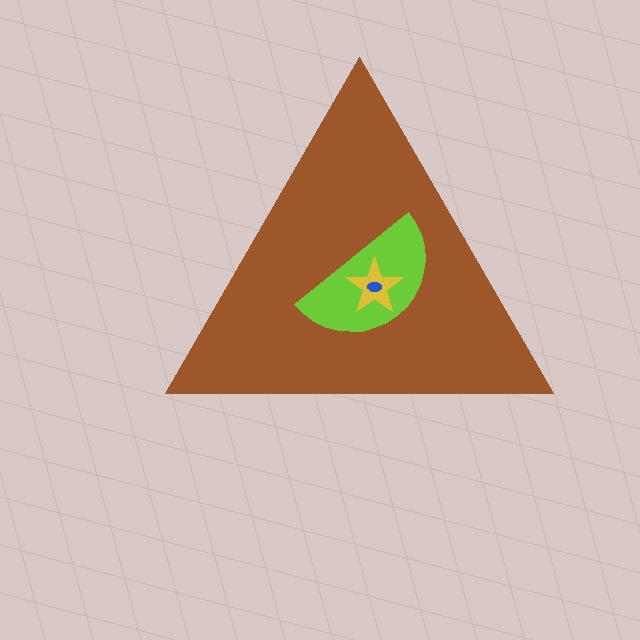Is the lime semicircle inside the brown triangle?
Yes.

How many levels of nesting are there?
4.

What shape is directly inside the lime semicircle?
The yellow star.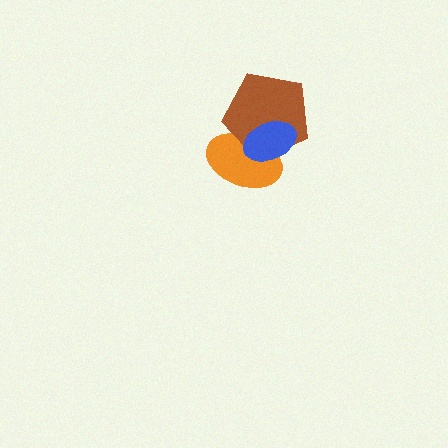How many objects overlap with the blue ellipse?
2 objects overlap with the blue ellipse.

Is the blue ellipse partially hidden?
No, no other shape covers it.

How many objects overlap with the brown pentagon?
2 objects overlap with the brown pentagon.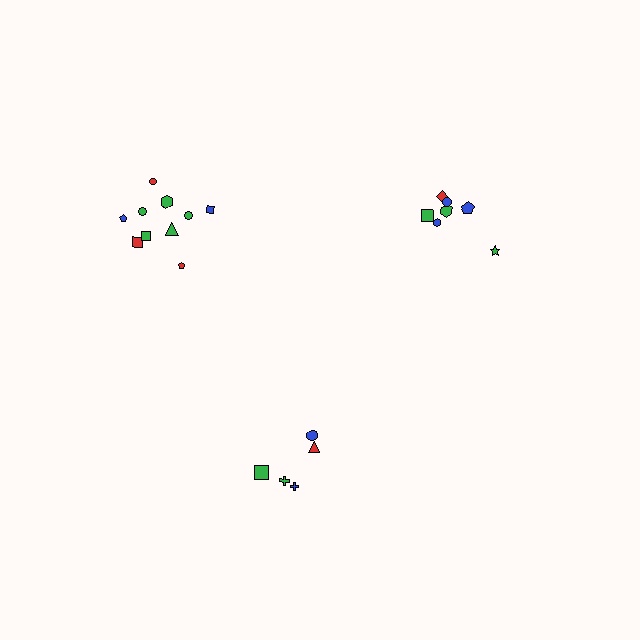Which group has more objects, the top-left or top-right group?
The top-left group.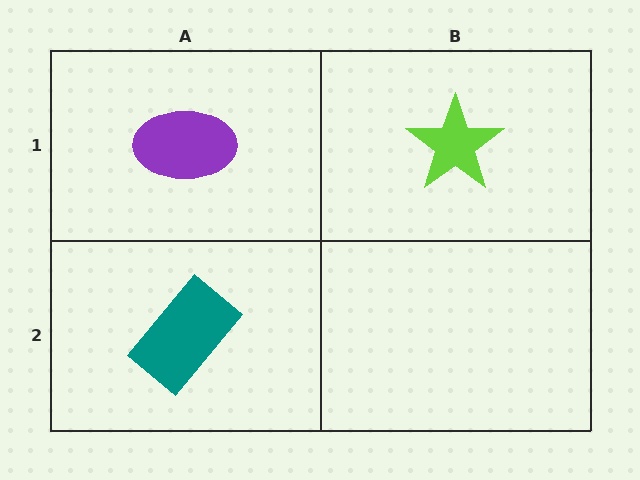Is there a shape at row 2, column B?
No, that cell is empty.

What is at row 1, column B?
A lime star.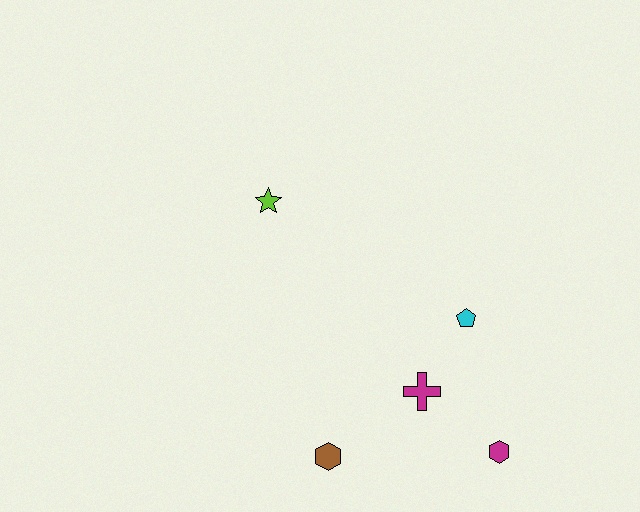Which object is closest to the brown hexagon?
The magenta cross is closest to the brown hexagon.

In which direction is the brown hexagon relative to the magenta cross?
The brown hexagon is to the left of the magenta cross.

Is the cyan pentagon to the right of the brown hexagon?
Yes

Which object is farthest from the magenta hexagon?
The lime star is farthest from the magenta hexagon.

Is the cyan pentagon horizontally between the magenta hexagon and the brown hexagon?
Yes